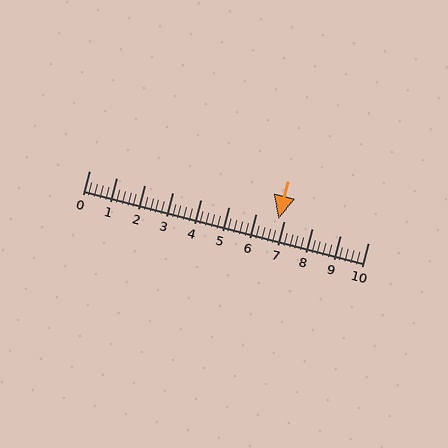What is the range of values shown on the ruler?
The ruler shows values from 0 to 10.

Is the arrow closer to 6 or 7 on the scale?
The arrow is closer to 7.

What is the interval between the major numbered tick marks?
The major tick marks are spaced 1 units apart.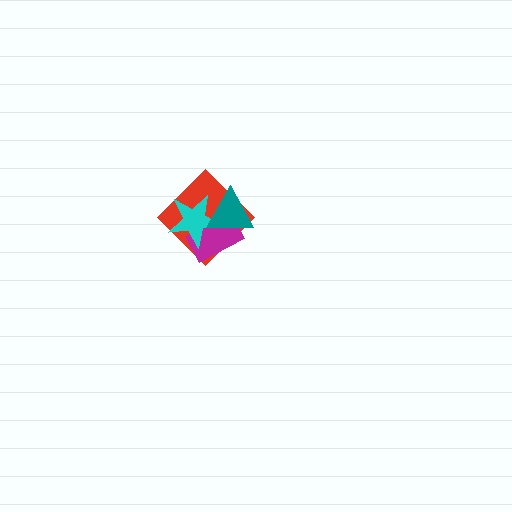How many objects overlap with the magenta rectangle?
3 objects overlap with the magenta rectangle.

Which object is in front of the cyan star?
The teal triangle is in front of the cyan star.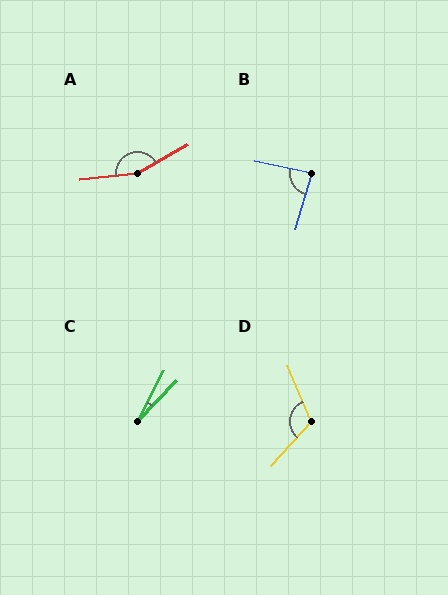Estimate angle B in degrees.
Approximately 85 degrees.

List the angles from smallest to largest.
C (16°), B (85°), D (116°), A (156°).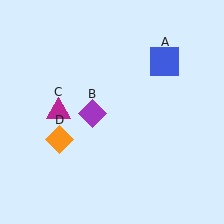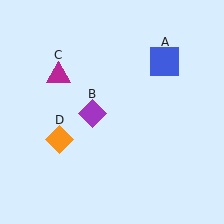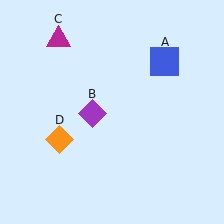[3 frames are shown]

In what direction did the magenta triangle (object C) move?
The magenta triangle (object C) moved up.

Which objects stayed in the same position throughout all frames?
Blue square (object A) and purple diamond (object B) and orange diamond (object D) remained stationary.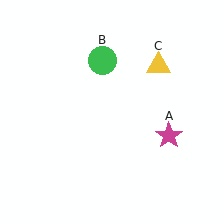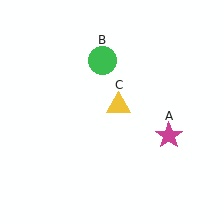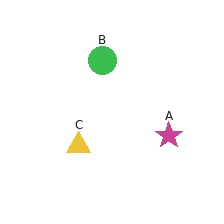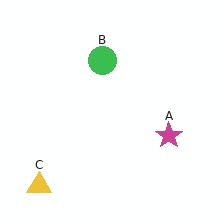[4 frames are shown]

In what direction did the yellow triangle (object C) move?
The yellow triangle (object C) moved down and to the left.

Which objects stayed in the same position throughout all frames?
Magenta star (object A) and green circle (object B) remained stationary.